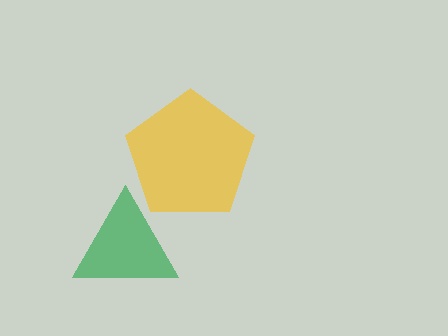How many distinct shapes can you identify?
There are 2 distinct shapes: a green triangle, a yellow pentagon.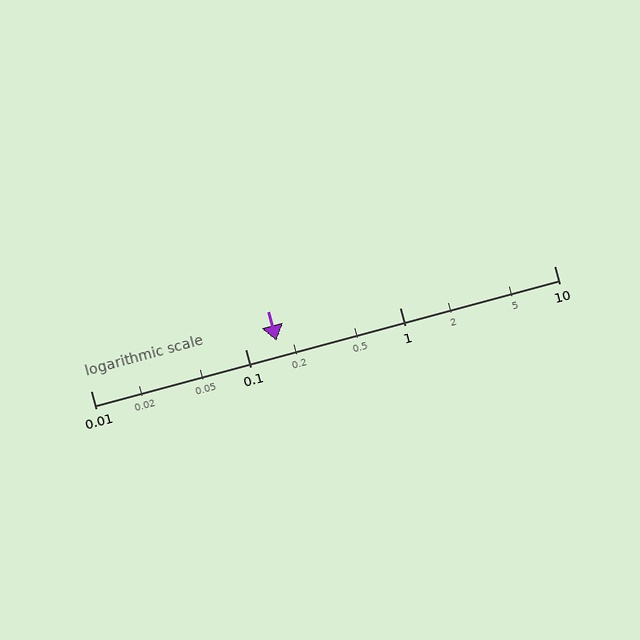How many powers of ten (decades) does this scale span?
The scale spans 3 decades, from 0.01 to 10.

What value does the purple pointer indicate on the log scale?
The pointer indicates approximately 0.16.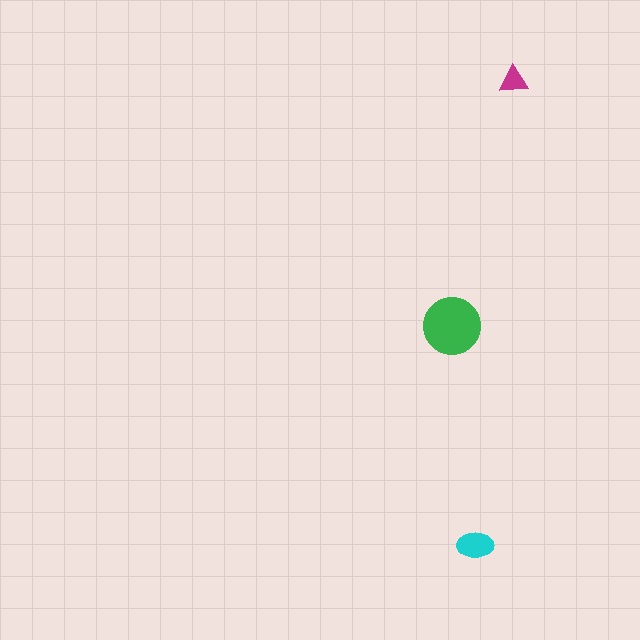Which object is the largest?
The green circle.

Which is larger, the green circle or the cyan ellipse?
The green circle.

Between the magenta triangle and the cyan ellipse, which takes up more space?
The cyan ellipse.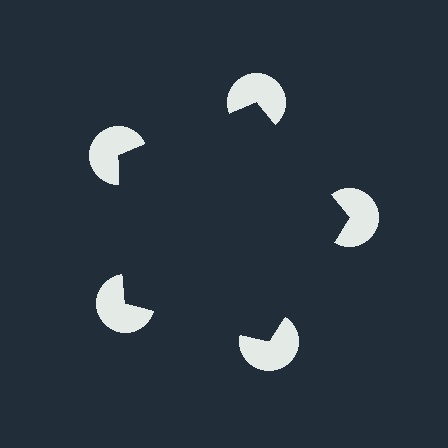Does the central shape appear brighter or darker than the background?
It typically appears slightly darker than the background, even though no actual brightness change is drawn.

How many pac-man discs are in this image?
There are 5 — one at each vertex of the illusory pentagon.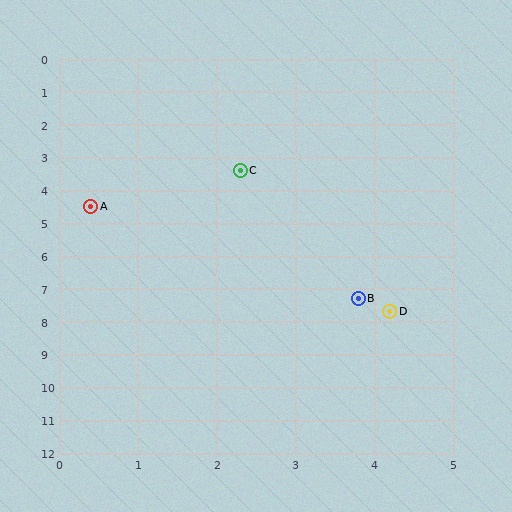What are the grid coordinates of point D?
Point D is at approximately (4.2, 7.7).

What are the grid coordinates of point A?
Point A is at approximately (0.4, 4.5).